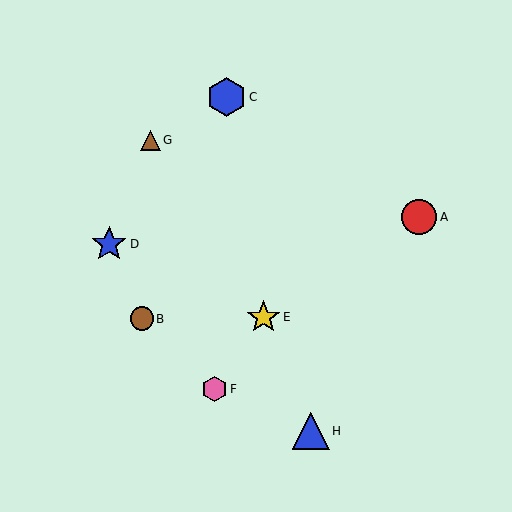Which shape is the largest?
The blue hexagon (labeled C) is the largest.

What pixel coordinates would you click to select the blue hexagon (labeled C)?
Click at (227, 97) to select the blue hexagon C.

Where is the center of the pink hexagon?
The center of the pink hexagon is at (214, 389).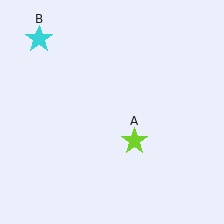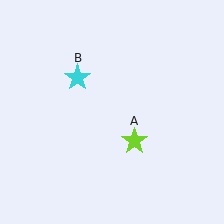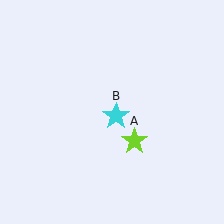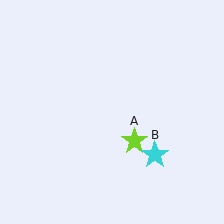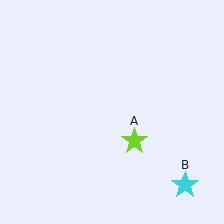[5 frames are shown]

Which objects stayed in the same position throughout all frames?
Lime star (object A) remained stationary.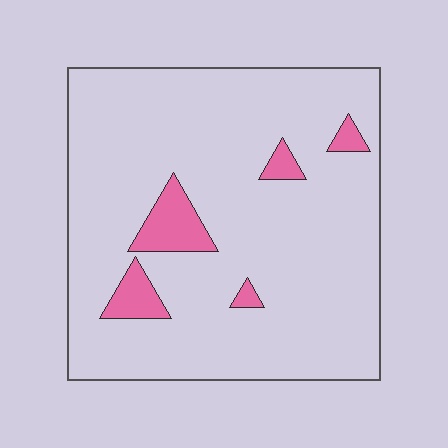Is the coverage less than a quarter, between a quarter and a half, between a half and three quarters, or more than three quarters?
Less than a quarter.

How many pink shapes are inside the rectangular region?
5.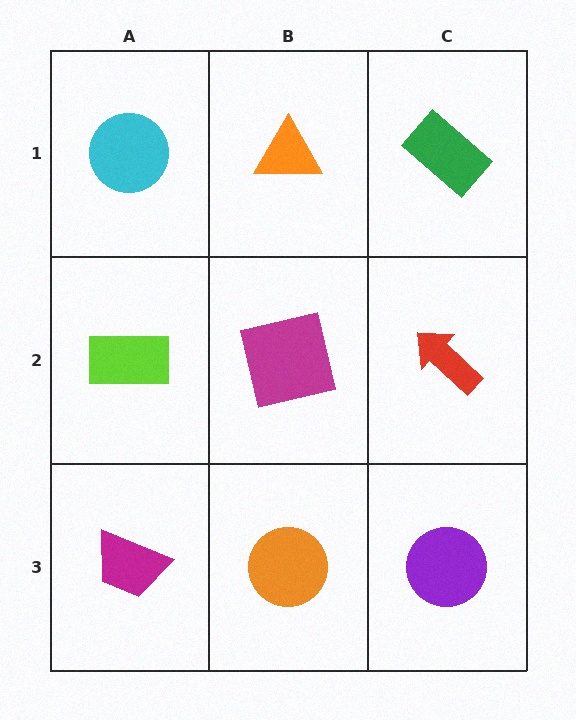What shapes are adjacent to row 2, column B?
An orange triangle (row 1, column B), an orange circle (row 3, column B), a lime rectangle (row 2, column A), a red arrow (row 2, column C).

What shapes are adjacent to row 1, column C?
A red arrow (row 2, column C), an orange triangle (row 1, column B).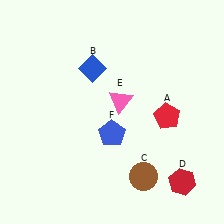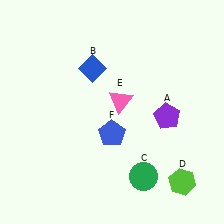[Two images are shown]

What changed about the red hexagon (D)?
In Image 1, D is red. In Image 2, it changed to lime.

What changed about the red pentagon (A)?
In Image 1, A is red. In Image 2, it changed to purple.